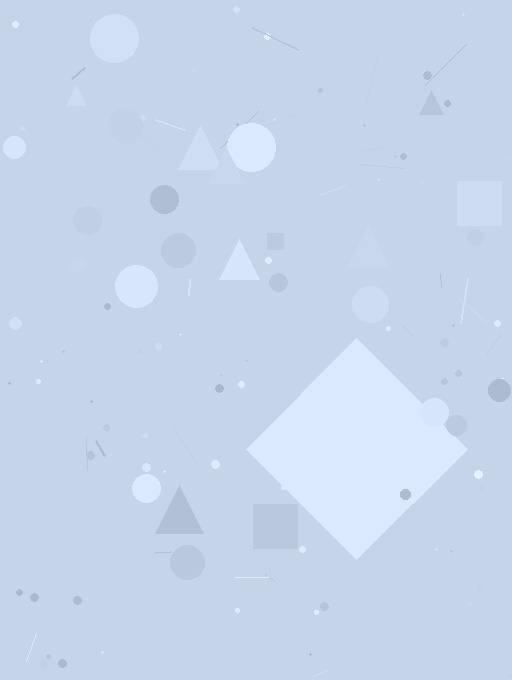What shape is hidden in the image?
A diamond is hidden in the image.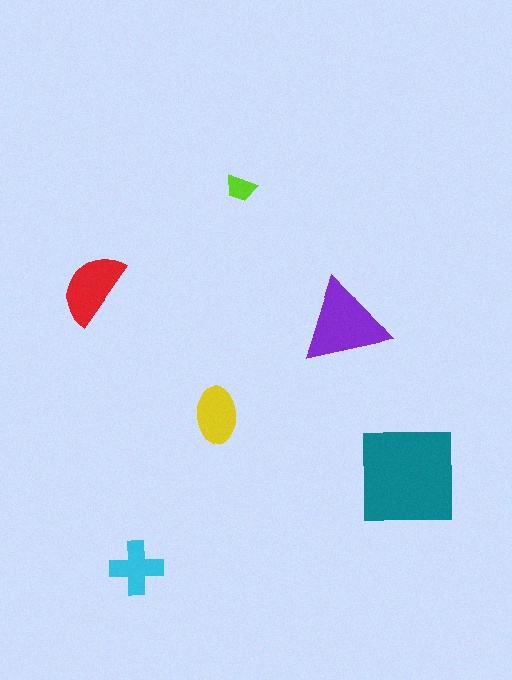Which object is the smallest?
The lime trapezoid.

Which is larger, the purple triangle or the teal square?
The teal square.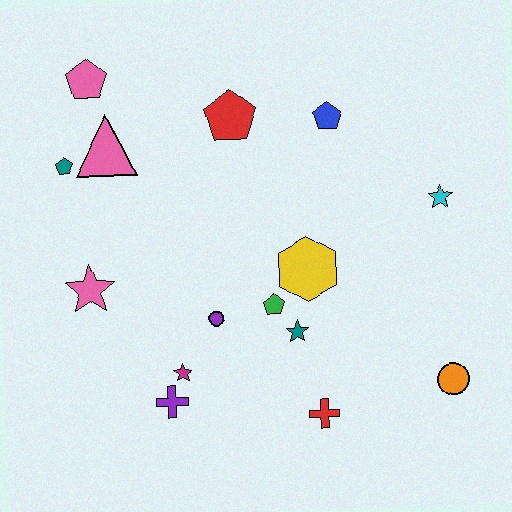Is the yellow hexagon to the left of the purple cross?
No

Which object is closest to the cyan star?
The blue pentagon is closest to the cyan star.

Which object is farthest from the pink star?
The orange circle is farthest from the pink star.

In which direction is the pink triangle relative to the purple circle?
The pink triangle is above the purple circle.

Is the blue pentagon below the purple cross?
No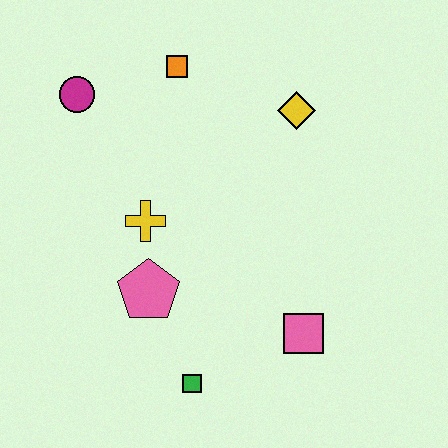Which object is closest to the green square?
The pink pentagon is closest to the green square.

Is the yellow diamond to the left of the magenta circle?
No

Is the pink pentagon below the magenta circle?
Yes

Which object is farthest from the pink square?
The magenta circle is farthest from the pink square.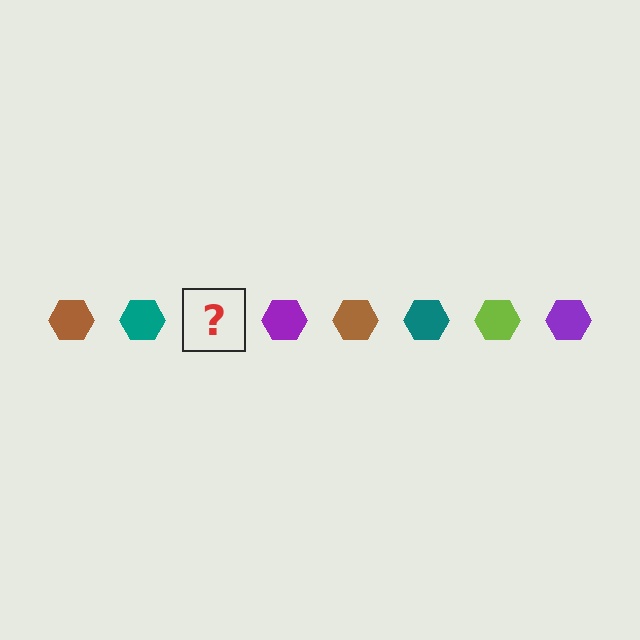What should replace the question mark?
The question mark should be replaced with a lime hexagon.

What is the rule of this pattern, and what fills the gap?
The rule is that the pattern cycles through brown, teal, lime, purple hexagons. The gap should be filled with a lime hexagon.